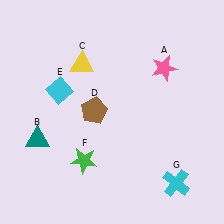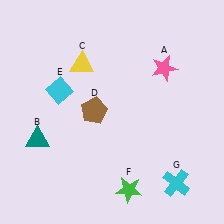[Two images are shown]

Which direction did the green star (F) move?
The green star (F) moved right.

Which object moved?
The green star (F) moved right.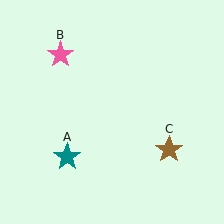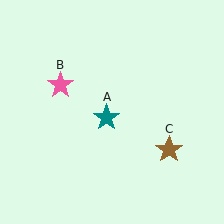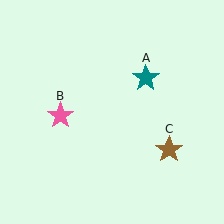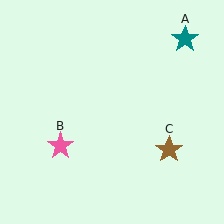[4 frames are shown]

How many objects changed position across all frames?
2 objects changed position: teal star (object A), pink star (object B).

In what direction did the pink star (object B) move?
The pink star (object B) moved down.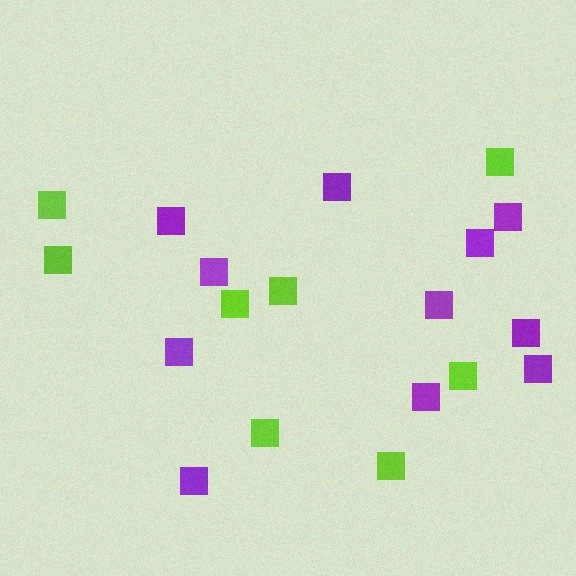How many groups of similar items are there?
There are 2 groups: one group of purple squares (11) and one group of lime squares (8).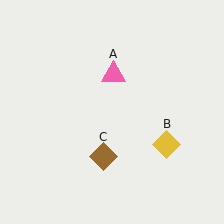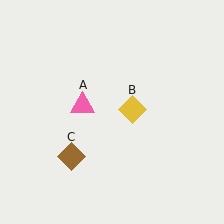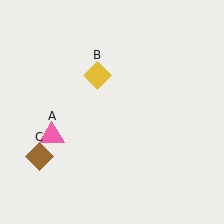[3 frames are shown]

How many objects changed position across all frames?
3 objects changed position: pink triangle (object A), yellow diamond (object B), brown diamond (object C).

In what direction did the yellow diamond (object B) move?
The yellow diamond (object B) moved up and to the left.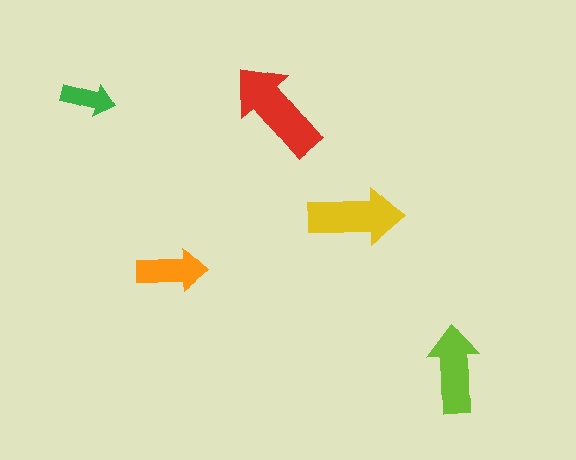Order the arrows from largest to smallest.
the red one, the yellow one, the lime one, the orange one, the green one.